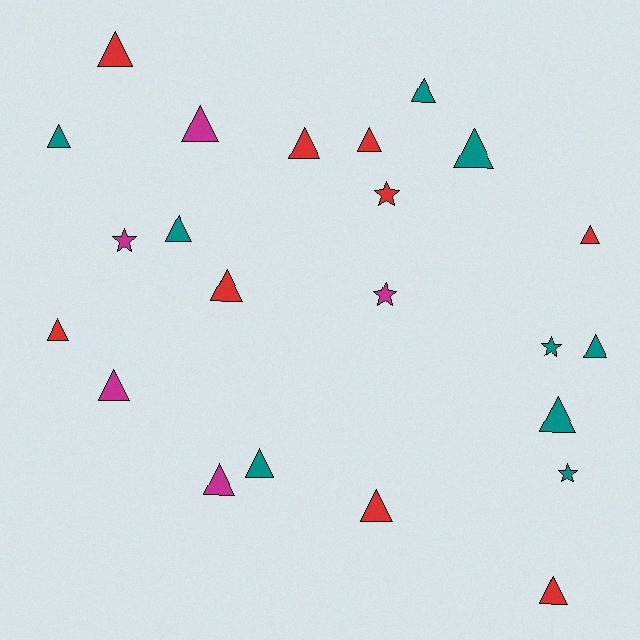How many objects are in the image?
There are 23 objects.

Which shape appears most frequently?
Triangle, with 18 objects.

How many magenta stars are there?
There are 2 magenta stars.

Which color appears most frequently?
Teal, with 9 objects.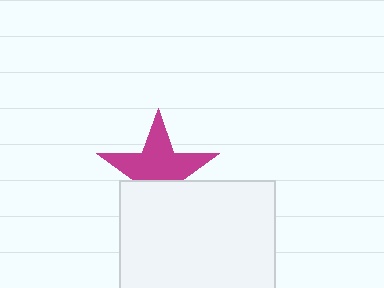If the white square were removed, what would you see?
You would see the complete magenta star.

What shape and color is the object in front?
The object in front is a white square.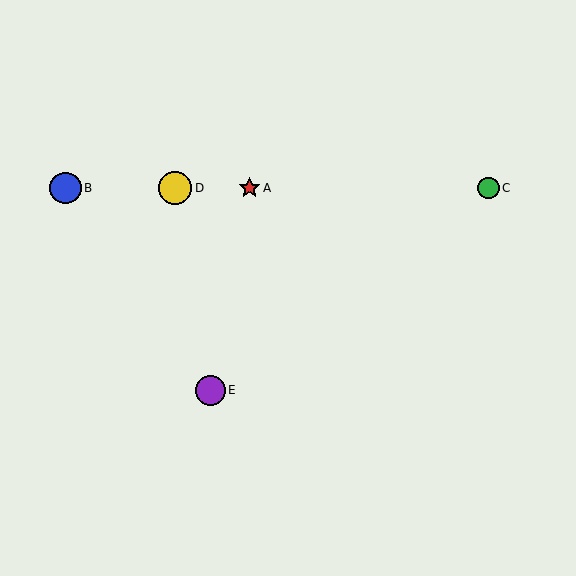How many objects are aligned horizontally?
4 objects (A, B, C, D) are aligned horizontally.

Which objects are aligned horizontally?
Objects A, B, C, D are aligned horizontally.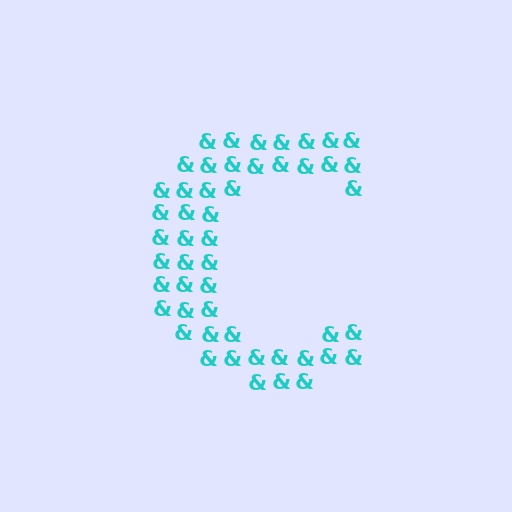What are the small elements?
The small elements are ampersands.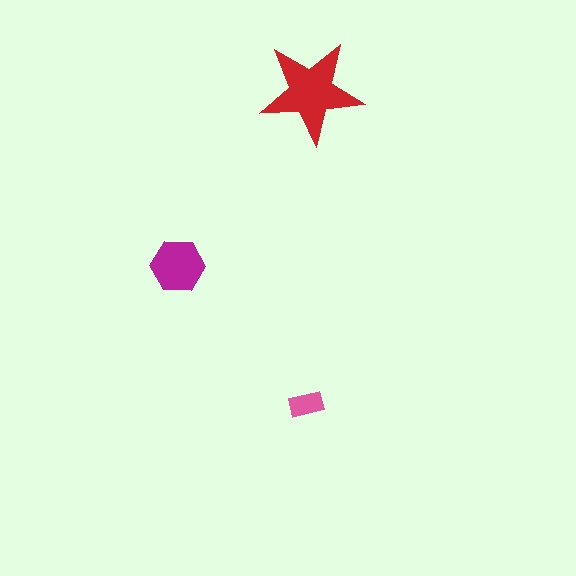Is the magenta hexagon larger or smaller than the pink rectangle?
Larger.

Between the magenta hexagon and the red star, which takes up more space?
The red star.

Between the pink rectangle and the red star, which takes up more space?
The red star.